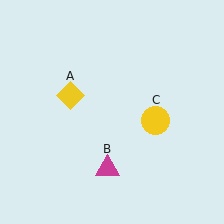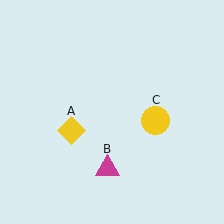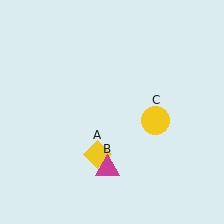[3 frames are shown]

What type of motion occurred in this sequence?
The yellow diamond (object A) rotated counterclockwise around the center of the scene.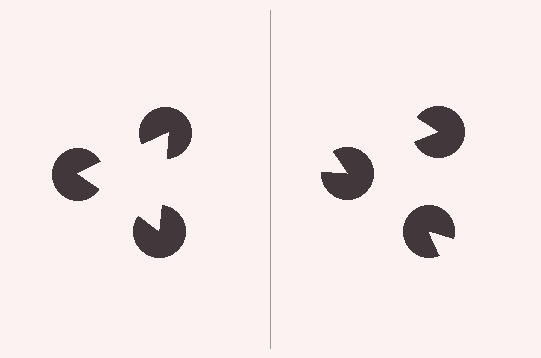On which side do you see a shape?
An illusory triangle appears on the left side. On the right side the wedge cuts are rotated, so no coherent shape forms.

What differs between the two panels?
The pac-man discs are positioned identically on both sides; only the wedge orientations differ. On the left they align to a triangle; on the right they are misaligned.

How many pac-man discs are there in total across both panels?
6 — 3 on each side.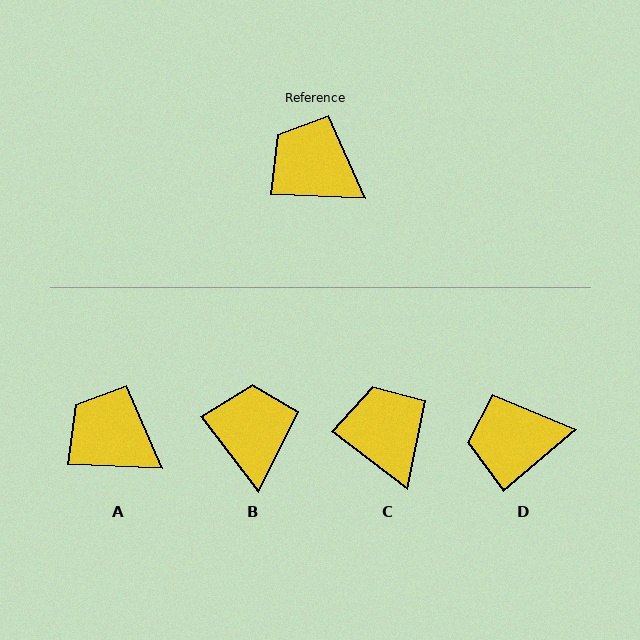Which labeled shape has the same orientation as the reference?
A.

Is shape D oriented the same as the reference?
No, it is off by about 43 degrees.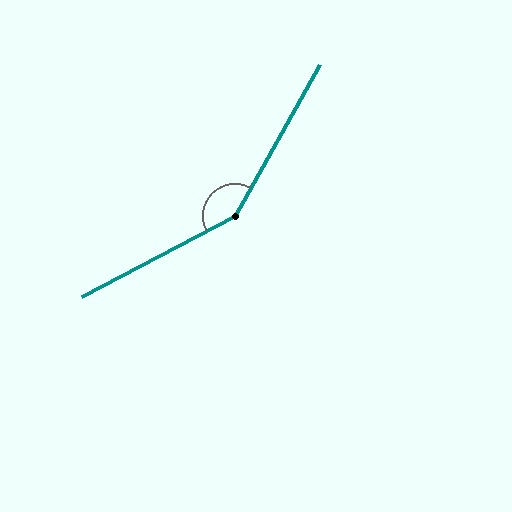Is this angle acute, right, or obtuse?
It is obtuse.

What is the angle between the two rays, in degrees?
Approximately 147 degrees.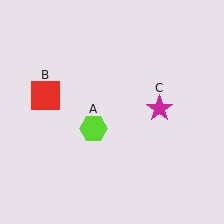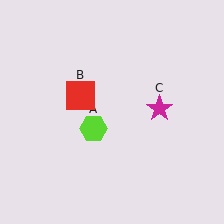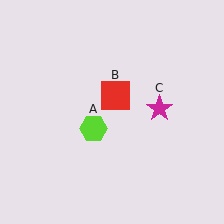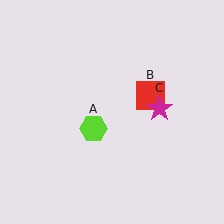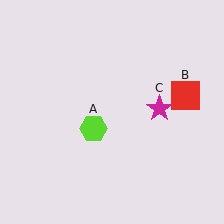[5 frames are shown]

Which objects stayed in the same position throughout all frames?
Lime hexagon (object A) and magenta star (object C) remained stationary.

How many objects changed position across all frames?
1 object changed position: red square (object B).